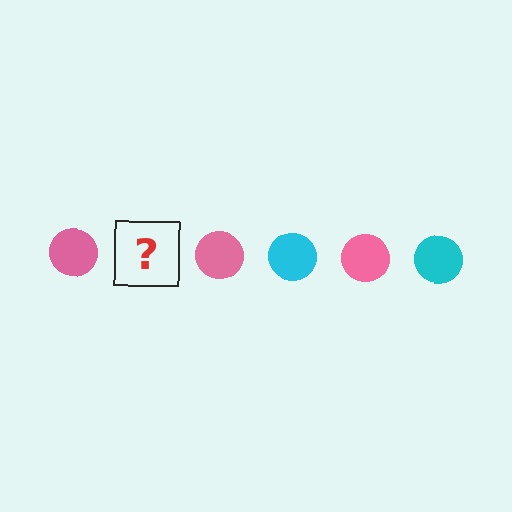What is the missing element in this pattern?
The missing element is a cyan circle.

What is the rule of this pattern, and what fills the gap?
The rule is that the pattern cycles through pink, cyan circles. The gap should be filled with a cyan circle.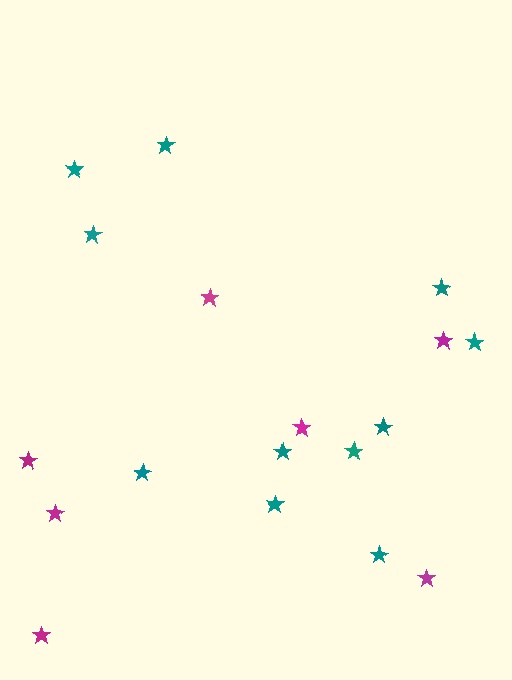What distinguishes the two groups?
There are 2 groups: one group of magenta stars (7) and one group of teal stars (11).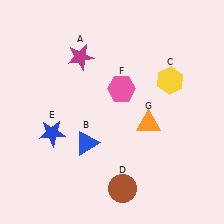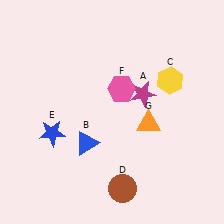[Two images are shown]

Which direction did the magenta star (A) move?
The magenta star (A) moved right.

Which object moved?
The magenta star (A) moved right.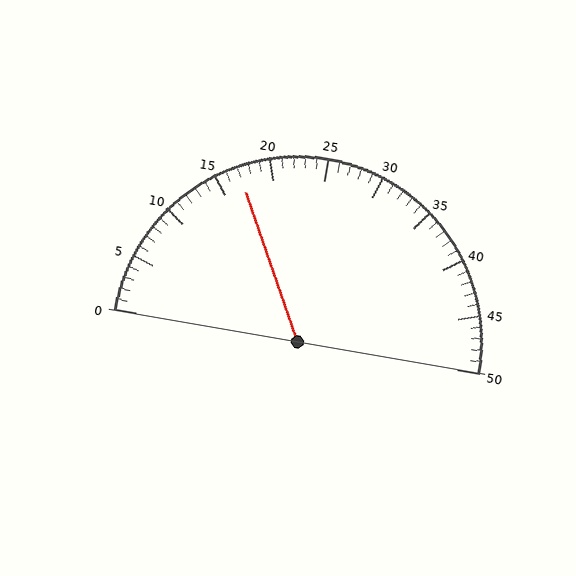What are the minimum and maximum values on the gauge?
The gauge ranges from 0 to 50.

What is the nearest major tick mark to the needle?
The nearest major tick mark is 15.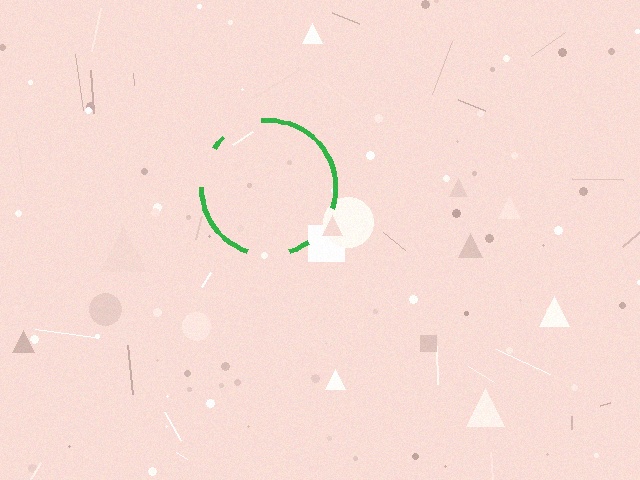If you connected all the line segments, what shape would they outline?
They would outline a circle.